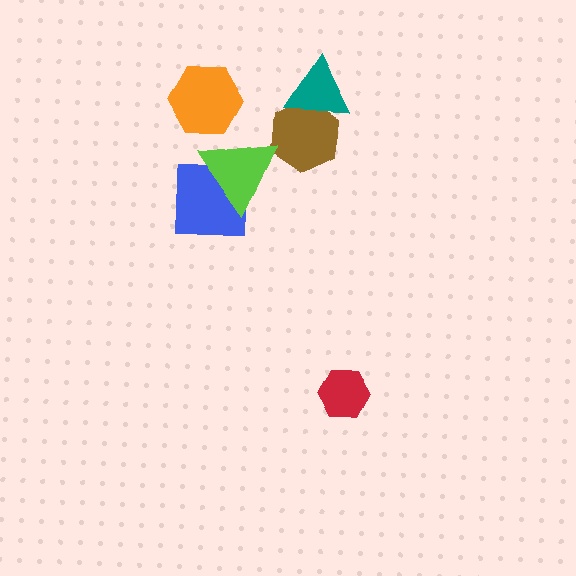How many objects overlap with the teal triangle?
1 object overlaps with the teal triangle.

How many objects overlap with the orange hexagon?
0 objects overlap with the orange hexagon.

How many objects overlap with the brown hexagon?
2 objects overlap with the brown hexagon.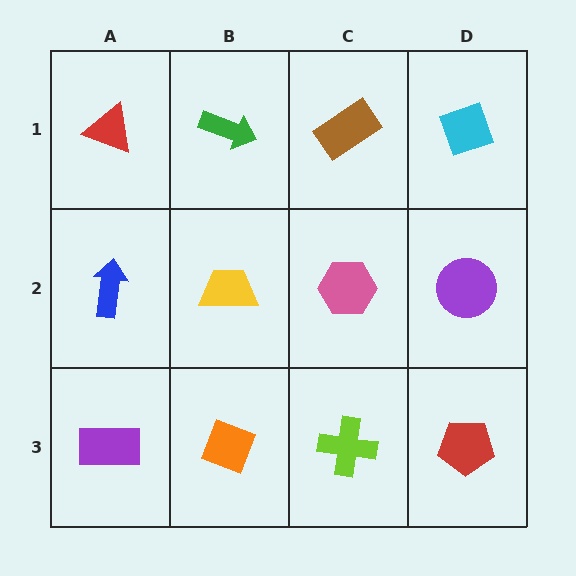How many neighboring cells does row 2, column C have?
4.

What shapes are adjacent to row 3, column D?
A purple circle (row 2, column D), a lime cross (row 3, column C).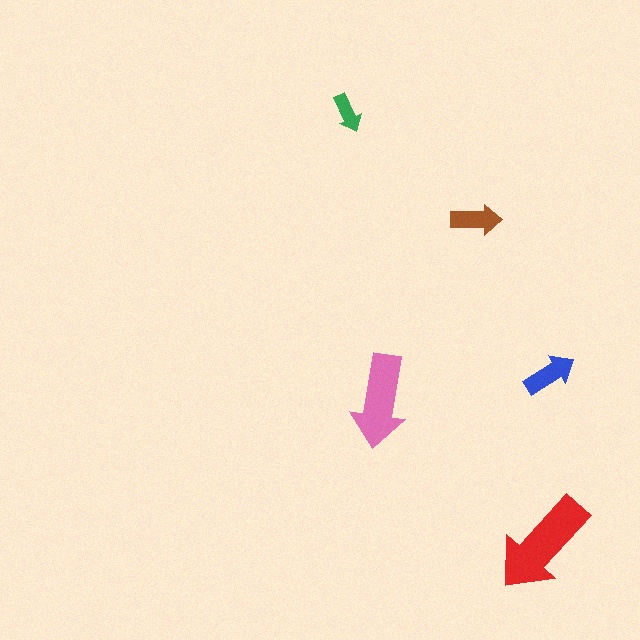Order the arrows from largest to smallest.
the red one, the pink one, the blue one, the brown one, the green one.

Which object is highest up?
The green arrow is topmost.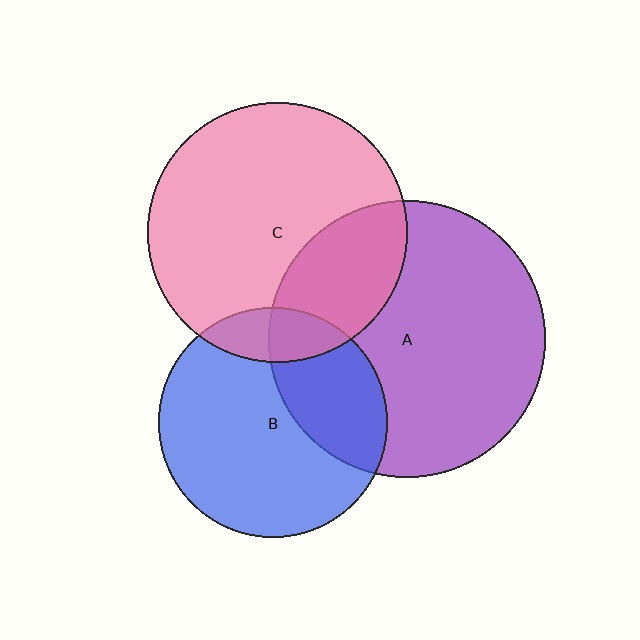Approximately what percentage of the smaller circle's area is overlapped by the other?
Approximately 30%.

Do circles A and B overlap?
Yes.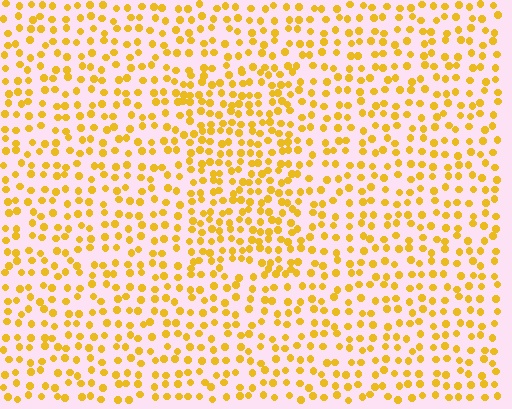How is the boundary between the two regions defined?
The boundary is defined by a change in element density (approximately 1.5x ratio). All elements are the same color, size, and shape.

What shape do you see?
I see a rectangle.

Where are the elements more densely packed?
The elements are more densely packed inside the rectangle boundary.